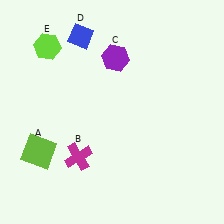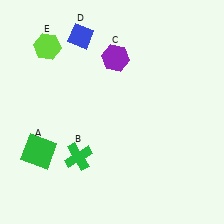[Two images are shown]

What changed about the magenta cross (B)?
In Image 1, B is magenta. In Image 2, it changed to green.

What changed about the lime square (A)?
In Image 1, A is lime. In Image 2, it changed to green.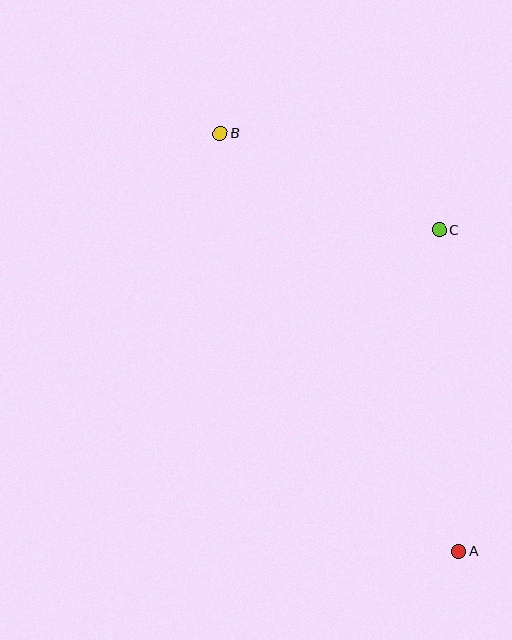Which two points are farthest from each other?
Points A and B are farthest from each other.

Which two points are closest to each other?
Points B and C are closest to each other.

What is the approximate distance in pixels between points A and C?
The distance between A and C is approximately 322 pixels.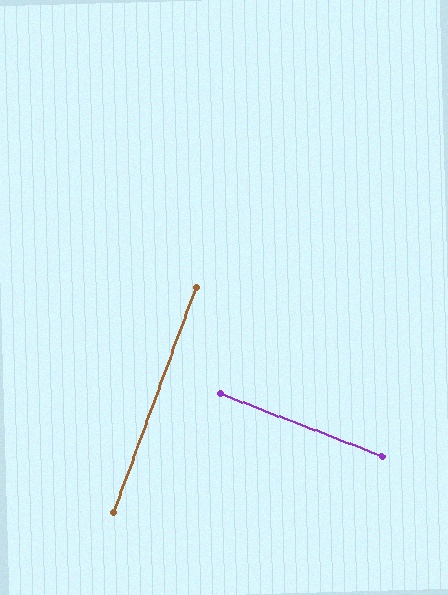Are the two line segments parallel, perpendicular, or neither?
Perpendicular — they meet at approximately 89°.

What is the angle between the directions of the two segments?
Approximately 89 degrees.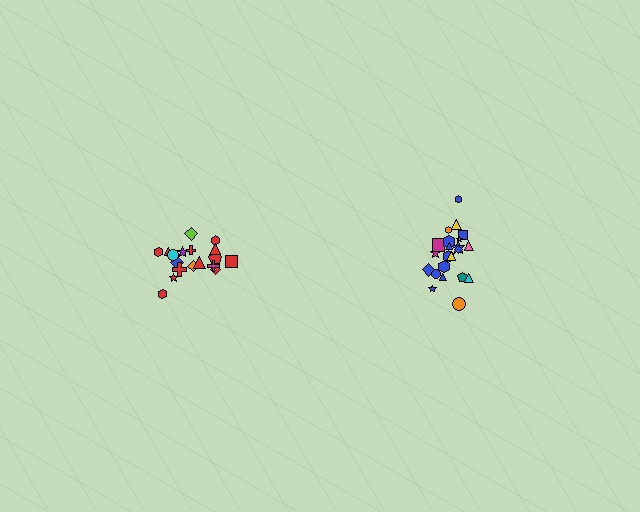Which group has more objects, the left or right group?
The right group.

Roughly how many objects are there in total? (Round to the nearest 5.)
Roughly 40 objects in total.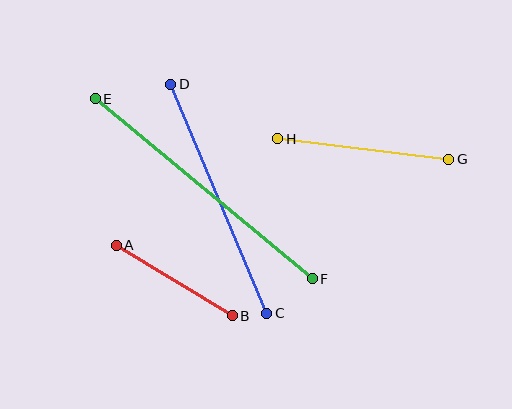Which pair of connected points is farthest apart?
Points E and F are farthest apart.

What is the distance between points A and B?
The distance is approximately 136 pixels.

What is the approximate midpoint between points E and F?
The midpoint is at approximately (204, 189) pixels.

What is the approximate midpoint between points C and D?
The midpoint is at approximately (219, 199) pixels.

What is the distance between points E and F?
The distance is approximately 282 pixels.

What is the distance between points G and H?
The distance is approximately 172 pixels.